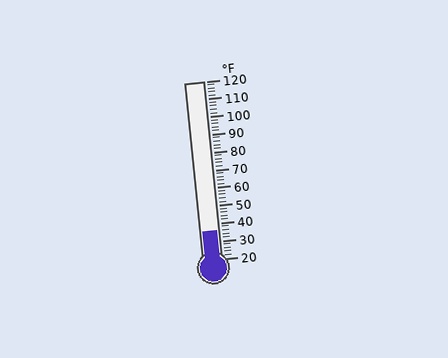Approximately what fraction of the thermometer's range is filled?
The thermometer is filled to approximately 15% of its range.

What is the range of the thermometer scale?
The thermometer scale ranges from 20°F to 120°F.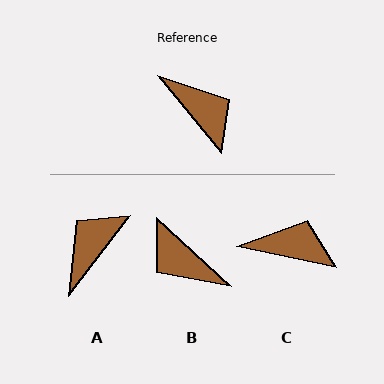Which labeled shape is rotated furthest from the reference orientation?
B, about 172 degrees away.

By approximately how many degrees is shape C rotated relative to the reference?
Approximately 39 degrees counter-clockwise.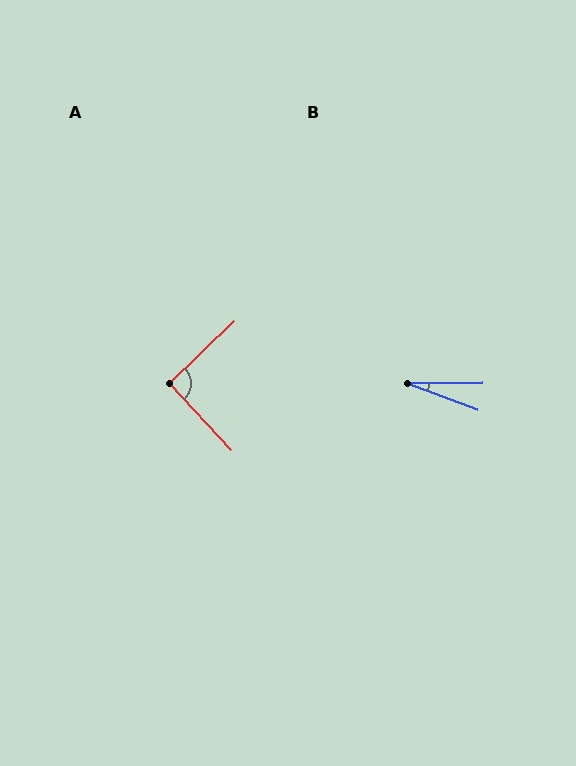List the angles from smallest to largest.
B (21°), A (91°).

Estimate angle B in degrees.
Approximately 21 degrees.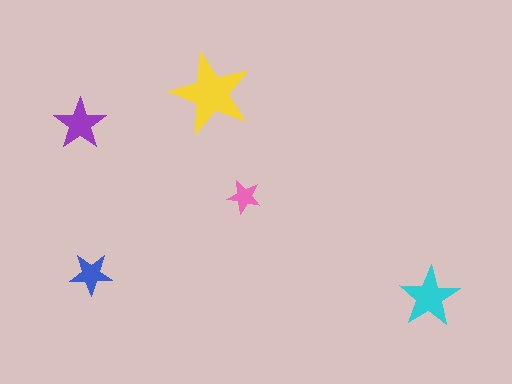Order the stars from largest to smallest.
the yellow one, the cyan one, the purple one, the blue one, the pink one.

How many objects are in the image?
There are 5 objects in the image.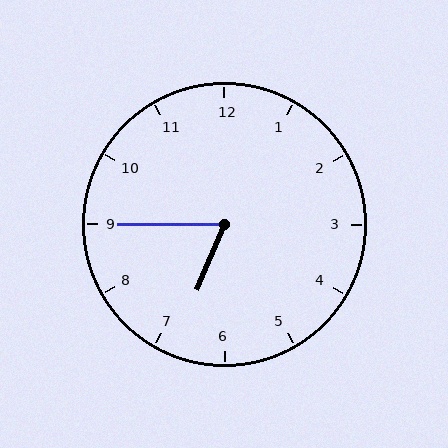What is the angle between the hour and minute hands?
Approximately 68 degrees.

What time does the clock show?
6:45.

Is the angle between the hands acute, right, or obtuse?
It is acute.